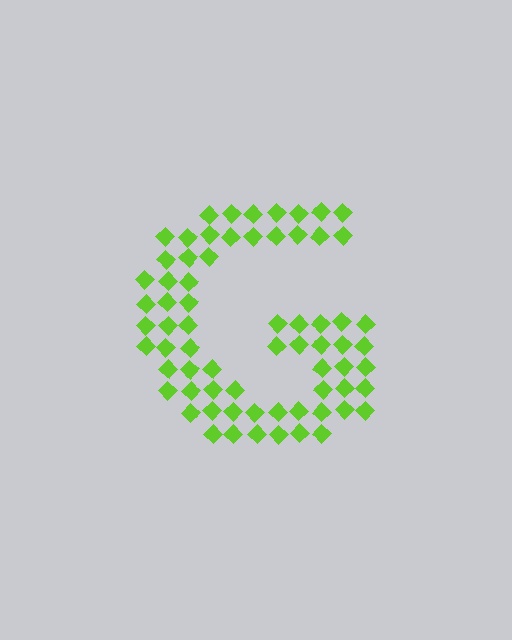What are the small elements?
The small elements are diamonds.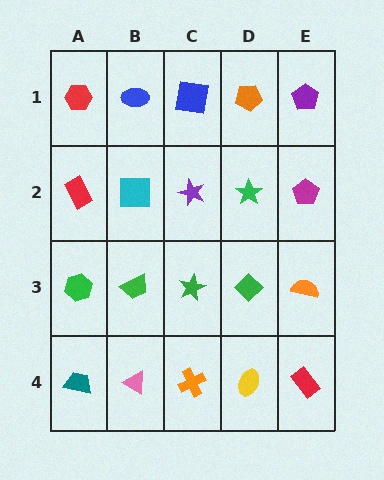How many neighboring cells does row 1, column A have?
2.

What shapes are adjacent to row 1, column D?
A green star (row 2, column D), a blue square (row 1, column C), a purple pentagon (row 1, column E).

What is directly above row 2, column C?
A blue square.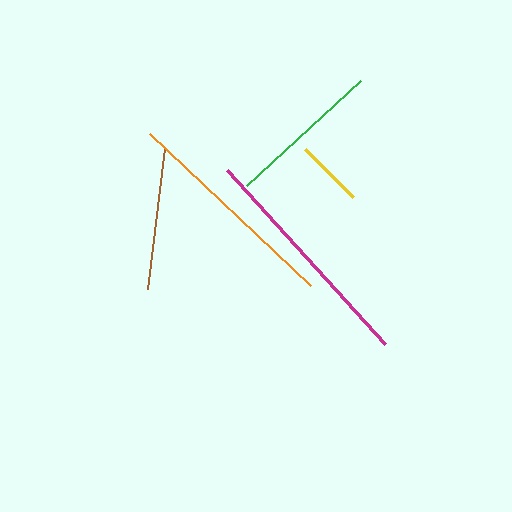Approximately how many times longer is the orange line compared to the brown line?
The orange line is approximately 1.6 times the length of the brown line.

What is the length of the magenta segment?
The magenta segment is approximately 234 pixels long.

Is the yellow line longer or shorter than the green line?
The green line is longer than the yellow line.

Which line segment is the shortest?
The yellow line is the shortest at approximately 68 pixels.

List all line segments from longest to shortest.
From longest to shortest: magenta, orange, green, brown, yellow.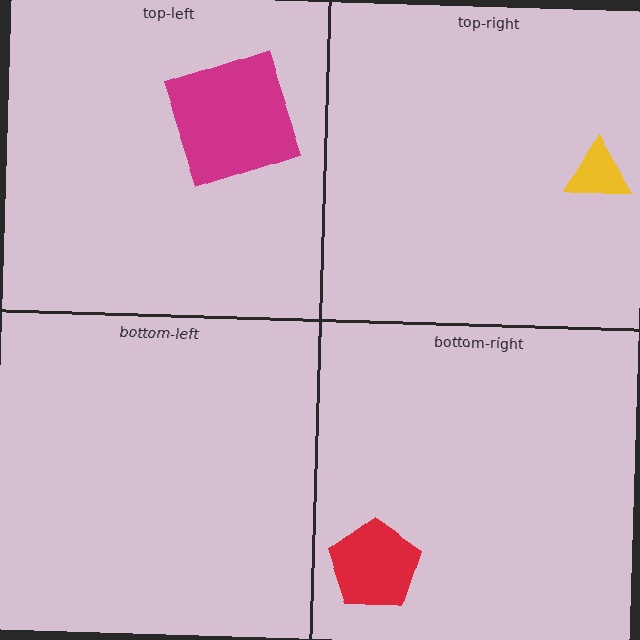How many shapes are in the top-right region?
1.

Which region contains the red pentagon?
The bottom-right region.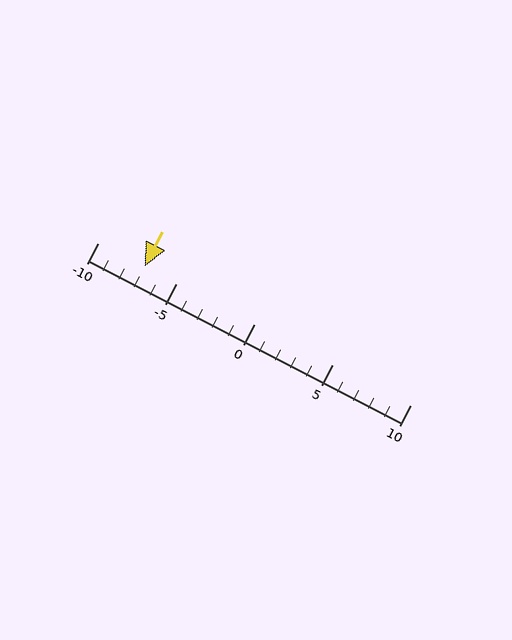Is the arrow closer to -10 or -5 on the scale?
The arrow is closer to -5.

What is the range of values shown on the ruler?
The ruler shows values from -10 to 10.